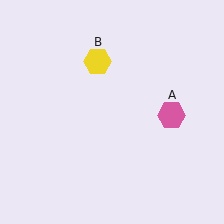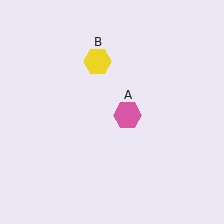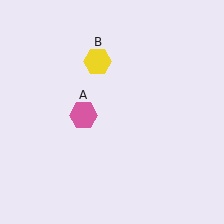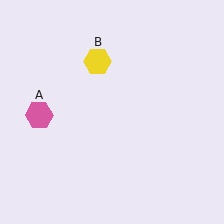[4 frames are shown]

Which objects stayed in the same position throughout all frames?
Yellow hexagon (object B) remained stationary.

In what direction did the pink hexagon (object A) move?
The pink hexagon (object A) moved left.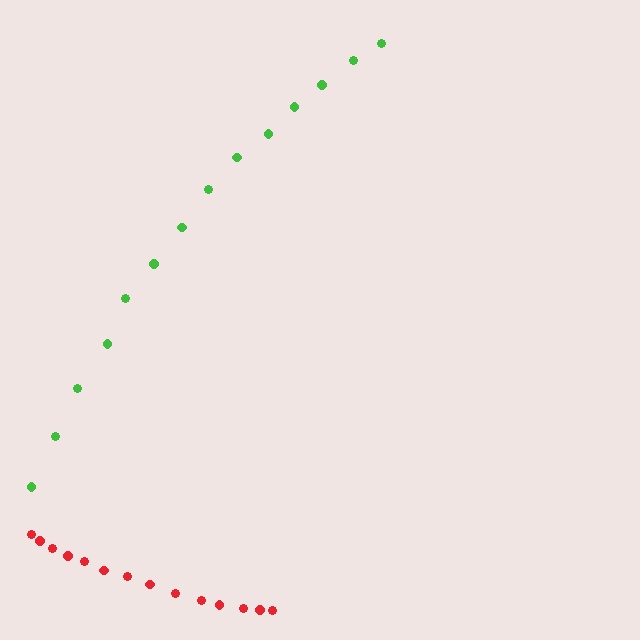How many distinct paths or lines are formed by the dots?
There are 2 distinct paths.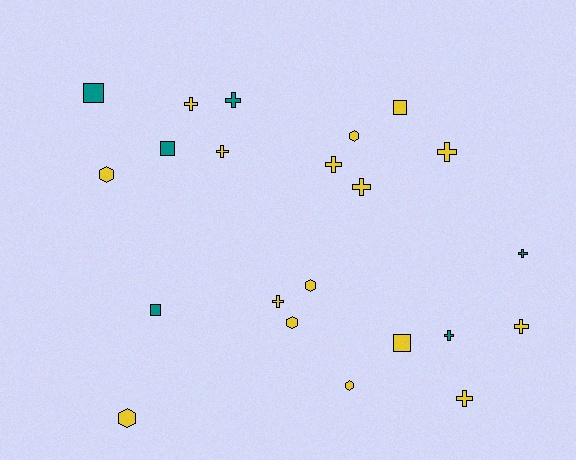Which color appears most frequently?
Yellow, with 16 objects.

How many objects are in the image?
There are 22 objects.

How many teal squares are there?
There are 3 teal squares.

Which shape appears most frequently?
Cross, with 11 objects.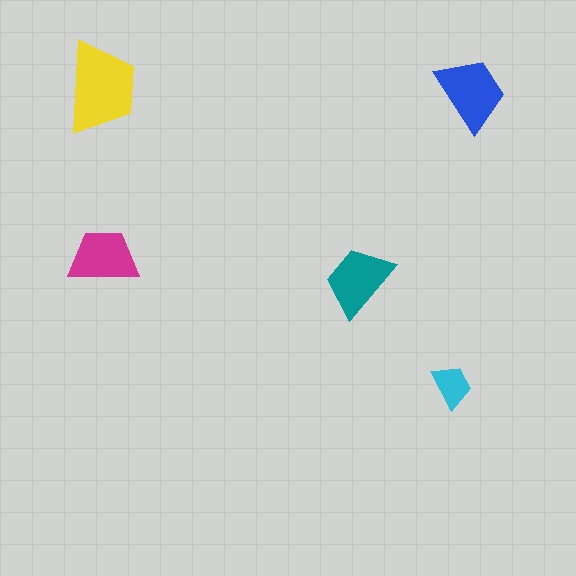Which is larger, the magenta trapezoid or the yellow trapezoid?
The yellow one.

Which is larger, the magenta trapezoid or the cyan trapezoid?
The magenta one.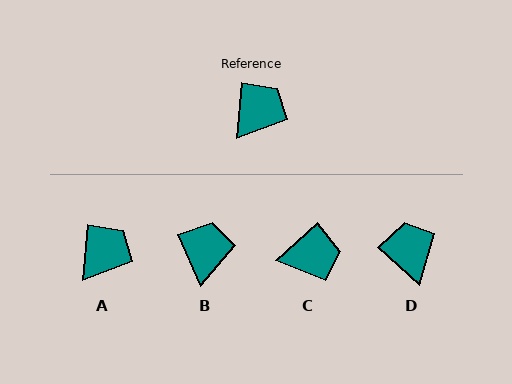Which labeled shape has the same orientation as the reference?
A.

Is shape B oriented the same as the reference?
No, it is off by about 28 degrees.